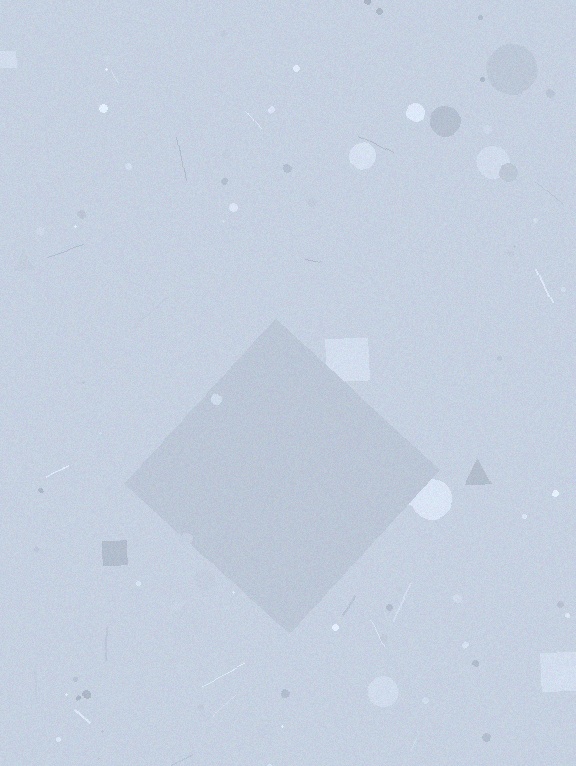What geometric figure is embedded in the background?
A diamond is embedded in the background.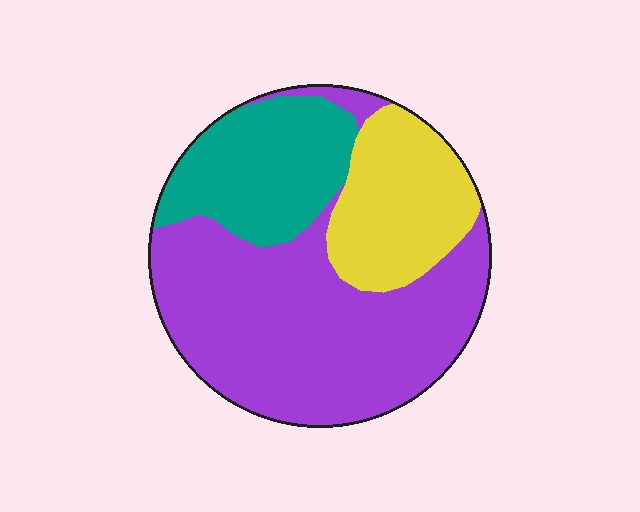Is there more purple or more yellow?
Purple.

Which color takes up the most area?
Purple, at roughly 55%.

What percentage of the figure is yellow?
Yellow covers about 20% of the figure.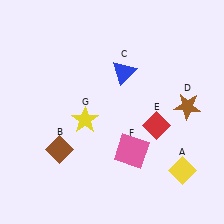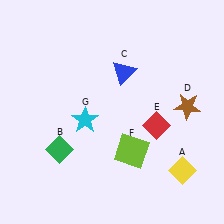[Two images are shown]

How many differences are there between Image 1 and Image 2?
There are 3 differences between the two images.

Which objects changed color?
B changed from brown to green. F changed from pink to lime. G changed from yellow to cyan.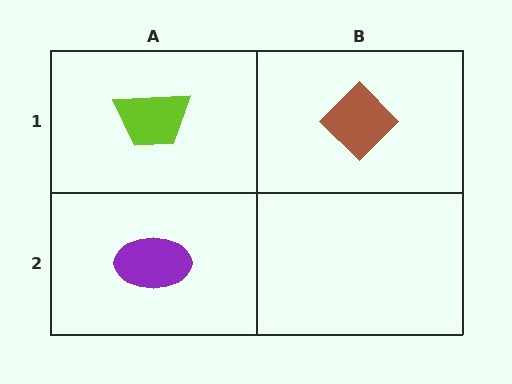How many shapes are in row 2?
1 shape.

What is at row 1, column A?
A lime trapezoid.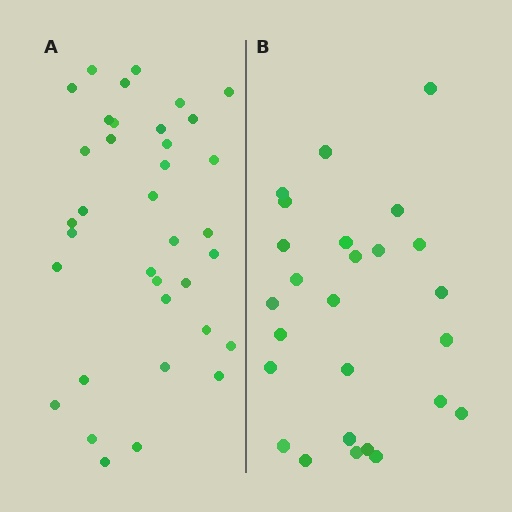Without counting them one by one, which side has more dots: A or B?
Region A (the left region) has more dots.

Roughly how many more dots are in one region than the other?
Region A has roughly 10 or so more dots than region B.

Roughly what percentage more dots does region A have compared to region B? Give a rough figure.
About 40% more.